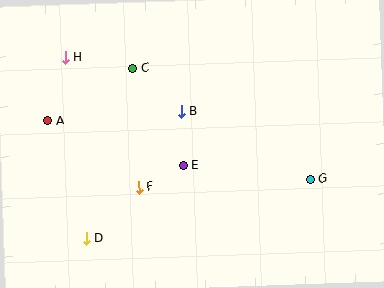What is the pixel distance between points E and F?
The distance between E and F is 49 pixels.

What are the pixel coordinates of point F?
Point F is at (139, 187).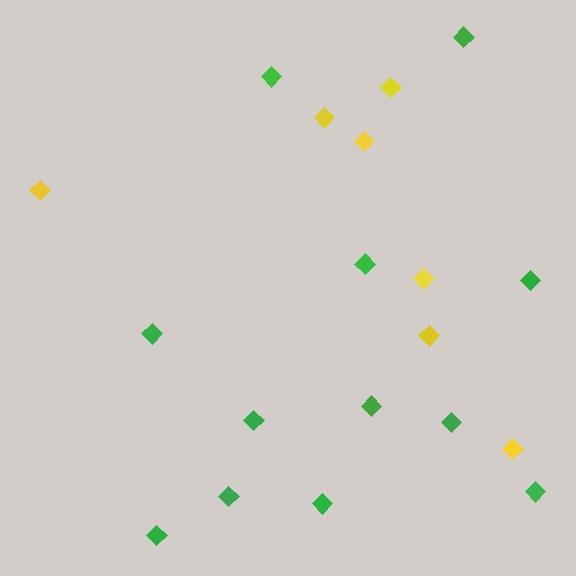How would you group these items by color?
There are 2 groups: one group of yellow diamonds (7) and one group of green diamonds (12).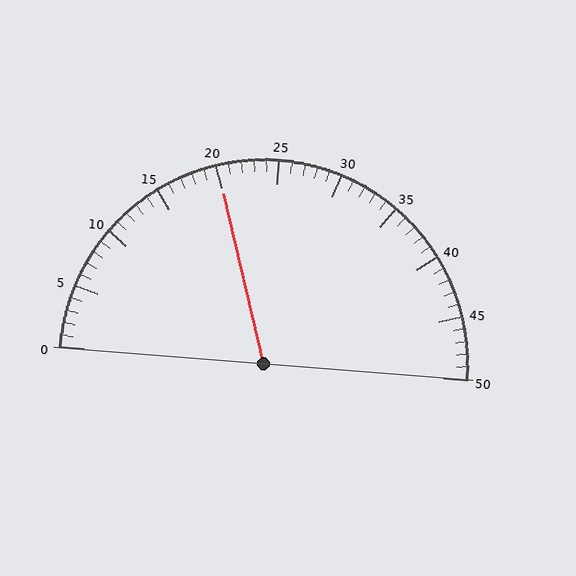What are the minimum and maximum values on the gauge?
The gauge ranges from 0 to 50.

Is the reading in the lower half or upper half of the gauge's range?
The reading is in the lower half of the range (0 to 50).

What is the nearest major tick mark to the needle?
The nearest major tick mark is 20.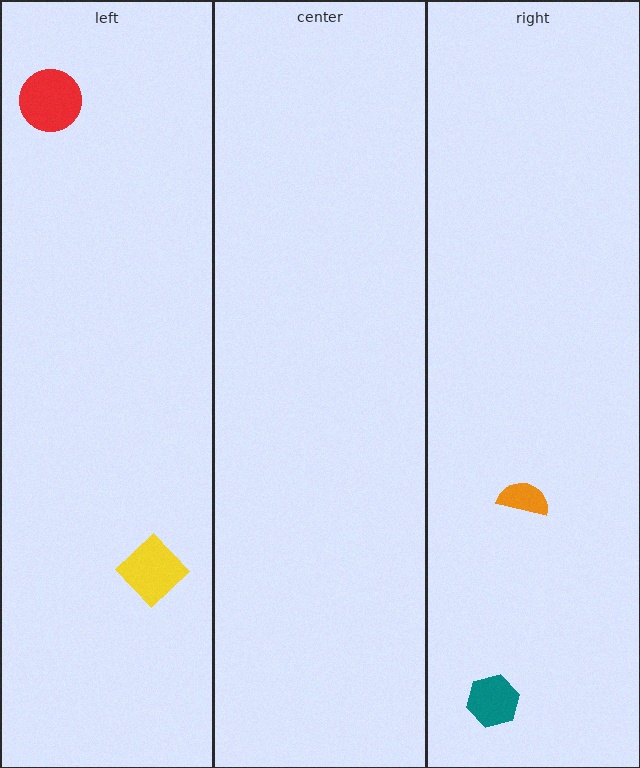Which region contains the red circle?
The left region.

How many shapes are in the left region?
2.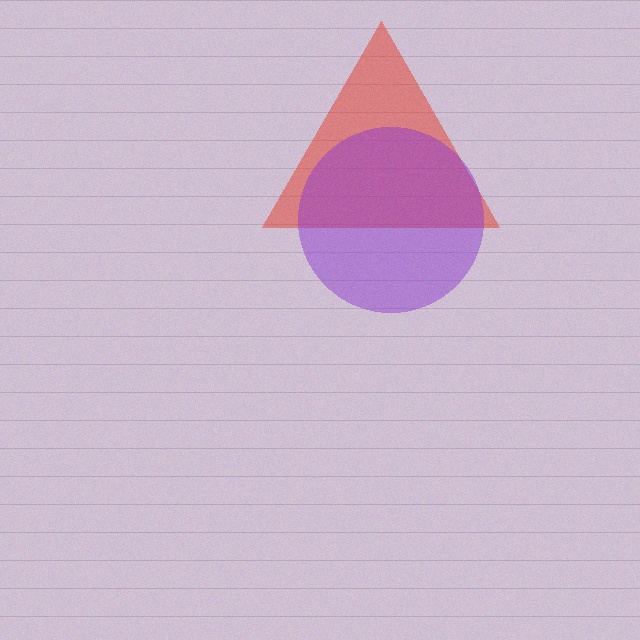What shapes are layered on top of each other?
The layered shapes are: a red triangle, a purple circle.